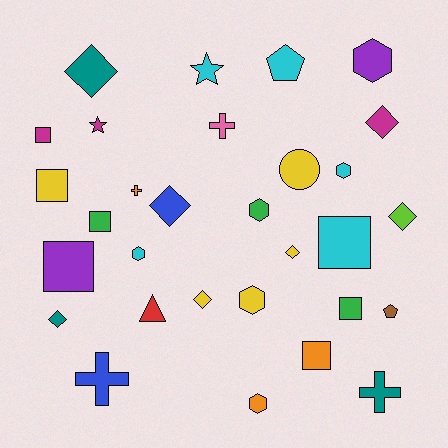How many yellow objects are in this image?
There are 5 yellow objects.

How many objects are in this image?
There are 30 objects.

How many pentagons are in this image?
There are 2 pentagons.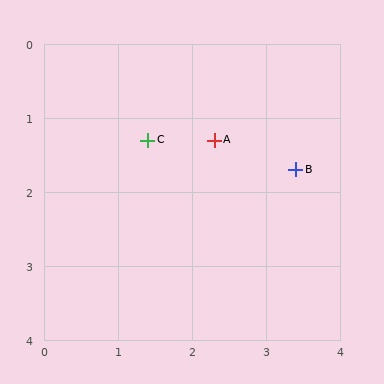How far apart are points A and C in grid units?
Points A and C are about 0.9 grid units apart.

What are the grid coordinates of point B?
Point B is at approximately (3.4, 1.7).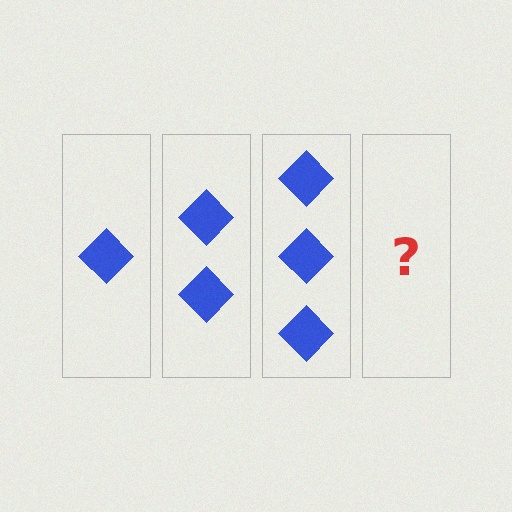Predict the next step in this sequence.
The next step is 4 diamonds.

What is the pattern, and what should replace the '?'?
The pattern is that each step adds one more diamond. The '?' should be 4 diamonds.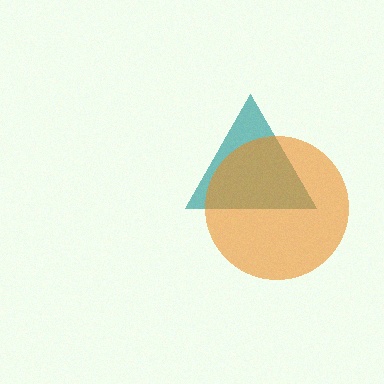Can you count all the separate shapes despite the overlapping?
Yes, there are 2 separate shapes.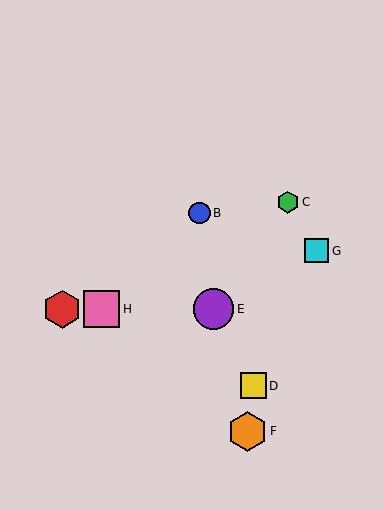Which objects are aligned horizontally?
Objects A, E, H are aligned horizontally.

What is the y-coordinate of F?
Object F is at y≈431.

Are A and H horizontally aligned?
Yes, both are at y≈309.